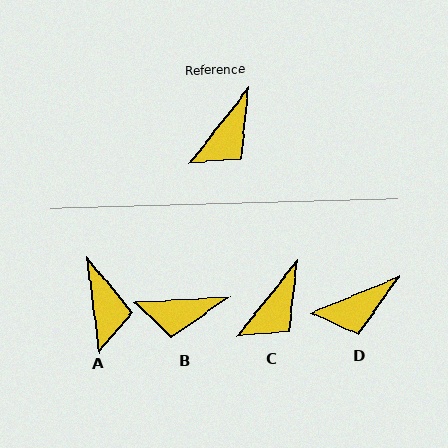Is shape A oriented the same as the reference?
No, it is off by about 46 degrees.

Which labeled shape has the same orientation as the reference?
C.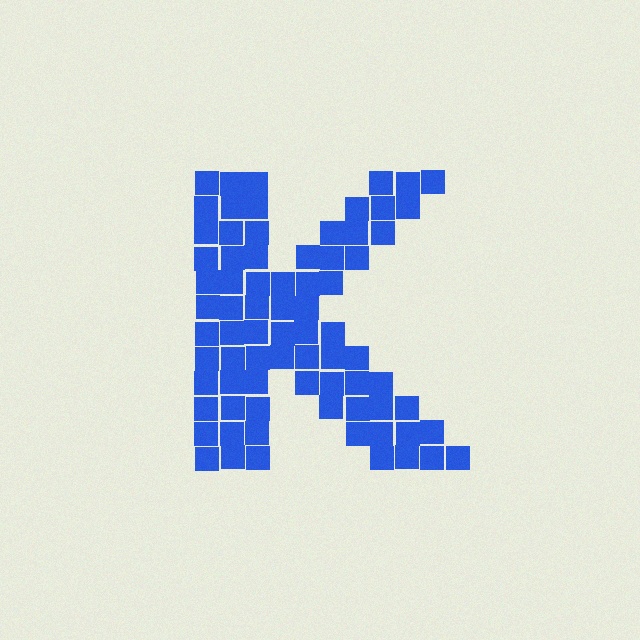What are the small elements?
The small elements are squares.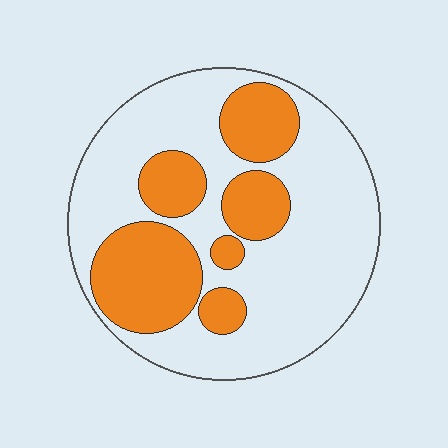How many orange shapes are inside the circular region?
6.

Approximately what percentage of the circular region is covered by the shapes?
Approximately 35%.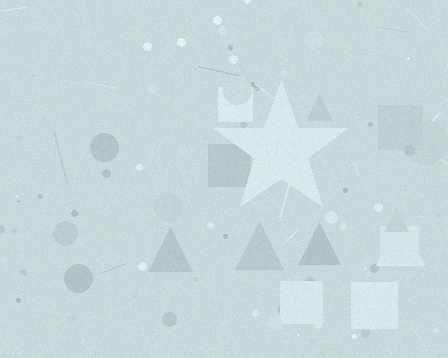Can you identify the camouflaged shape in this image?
The camouflaged shape is a star.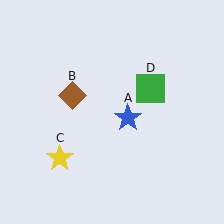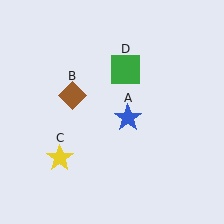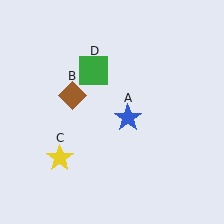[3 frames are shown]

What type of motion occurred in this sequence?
The green square (object D) rotated counterclockwise around the center of the scene.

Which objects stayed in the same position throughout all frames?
Blue star (object A) and brown diamond (object B) and yellow star (object C) remained stationary.